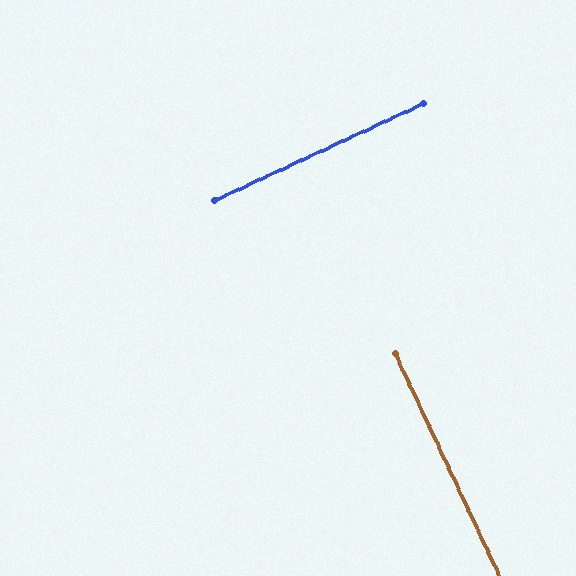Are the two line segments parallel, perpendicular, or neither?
Perpendicular — they meet at approximately 90°.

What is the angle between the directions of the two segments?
Approximately 90 degrees.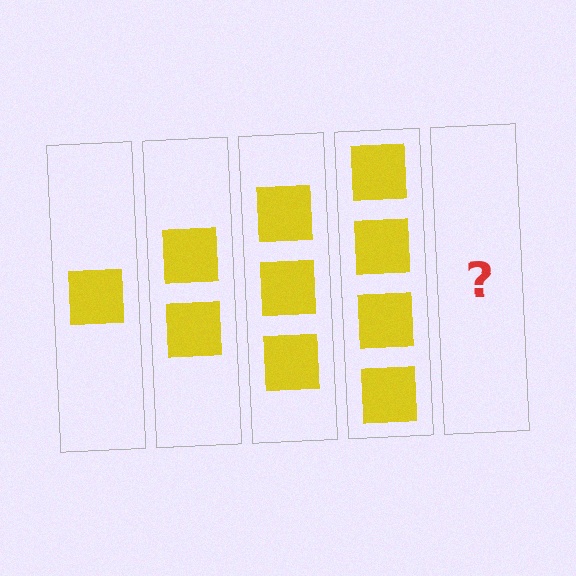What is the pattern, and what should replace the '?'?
The pattern is that each step adds one more square. The '?' should be 5 squares.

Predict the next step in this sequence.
The next step is 5 squares.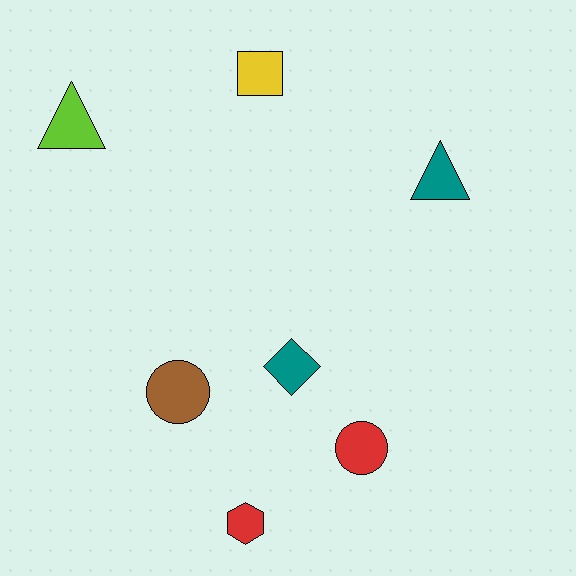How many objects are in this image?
There are 7 objects.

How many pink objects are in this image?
There are no pink objects.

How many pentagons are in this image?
There are no pentagons.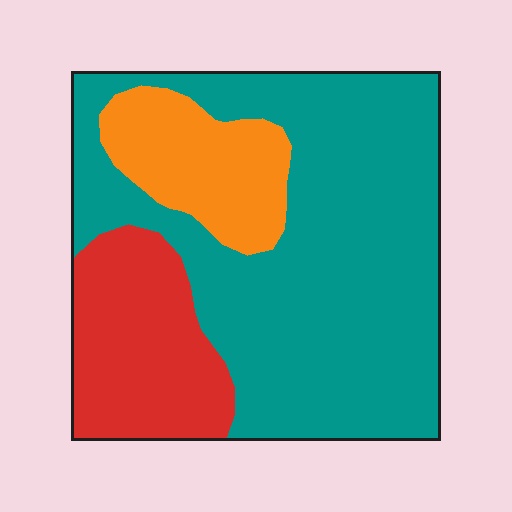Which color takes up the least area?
Orange, at roughly 15%.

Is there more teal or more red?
Teal.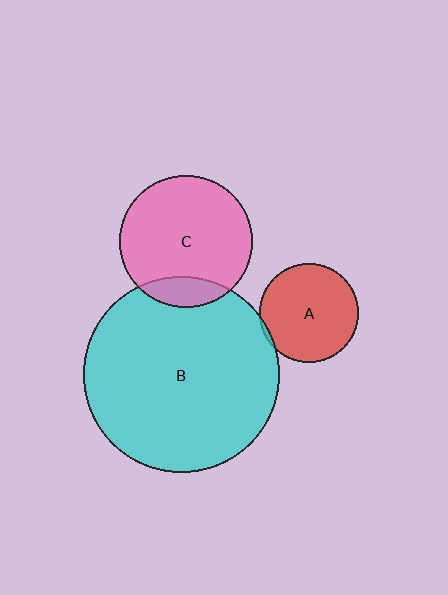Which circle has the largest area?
Circle B (cyan).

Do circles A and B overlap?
Yes.